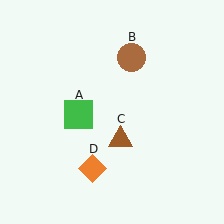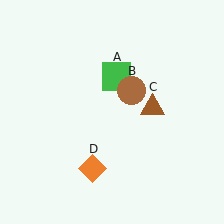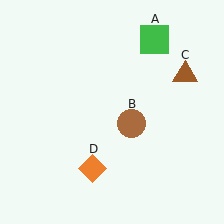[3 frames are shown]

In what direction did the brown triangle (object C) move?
The brown triangle (object C) moved up and to the right.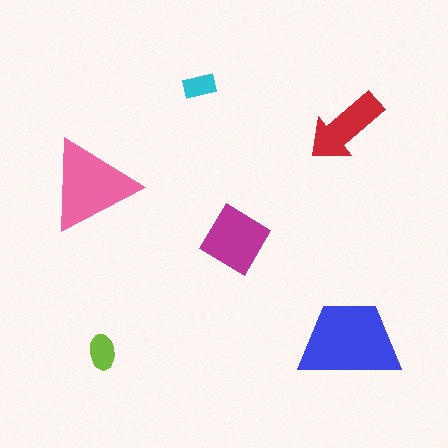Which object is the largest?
The blue trapezoid.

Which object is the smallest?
The cyan rectangle.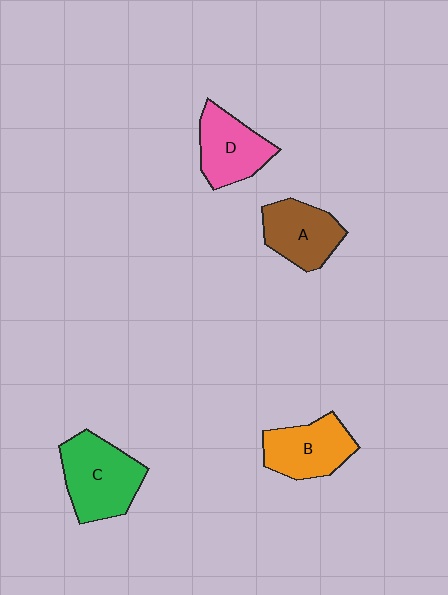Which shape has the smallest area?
Shape A (brown).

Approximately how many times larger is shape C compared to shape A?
Approximately 1.3 times.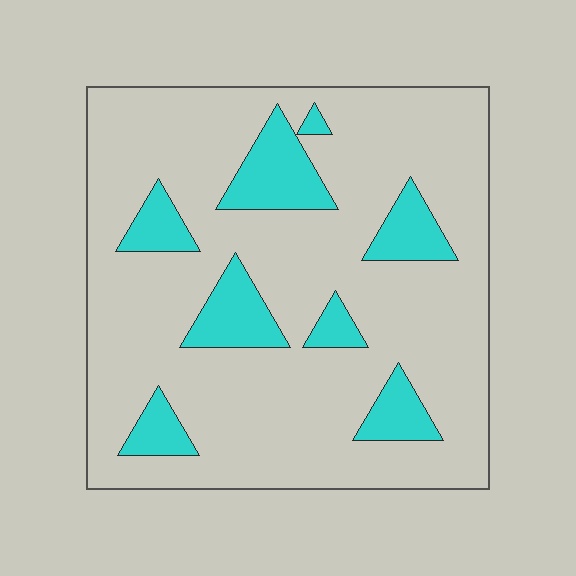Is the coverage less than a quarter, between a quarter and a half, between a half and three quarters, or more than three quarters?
Less than a quarter.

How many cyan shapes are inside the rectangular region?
8.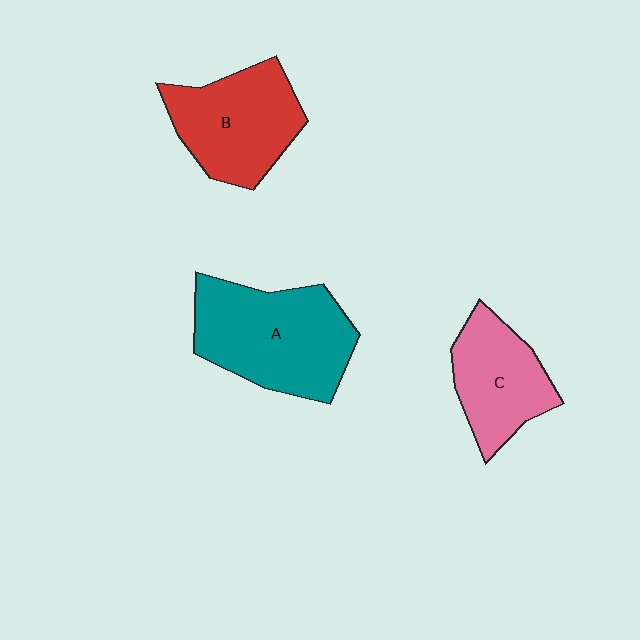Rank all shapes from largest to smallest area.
From largest to smallest: A (teal), B (red), C (pink).